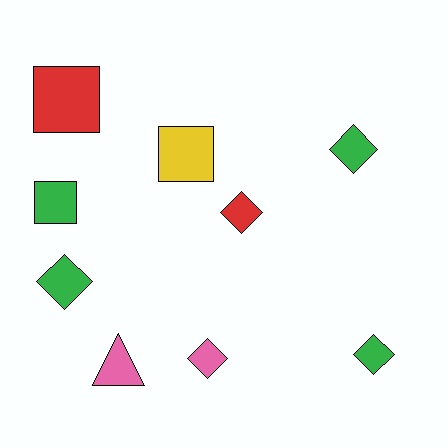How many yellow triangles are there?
There are no yellow triangles.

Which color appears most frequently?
Green, with 4 objects.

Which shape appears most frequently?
Diamond, with 5 objects.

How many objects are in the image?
There are 9 objects.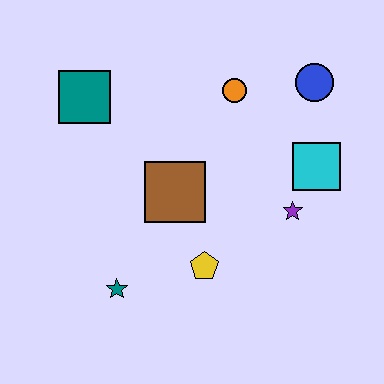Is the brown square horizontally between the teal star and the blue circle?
Yes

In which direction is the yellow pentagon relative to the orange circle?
The yellow pentagon is below the orange circle.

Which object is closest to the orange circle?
The blue circle is closest to the orange circle.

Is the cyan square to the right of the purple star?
Yes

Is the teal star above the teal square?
No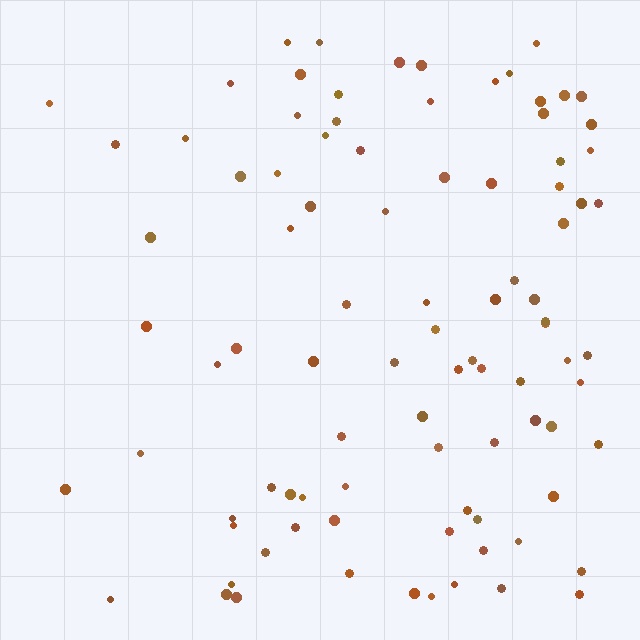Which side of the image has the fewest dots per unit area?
The left.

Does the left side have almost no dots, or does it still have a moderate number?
Still a moderate number, just noticeably fewer than the right.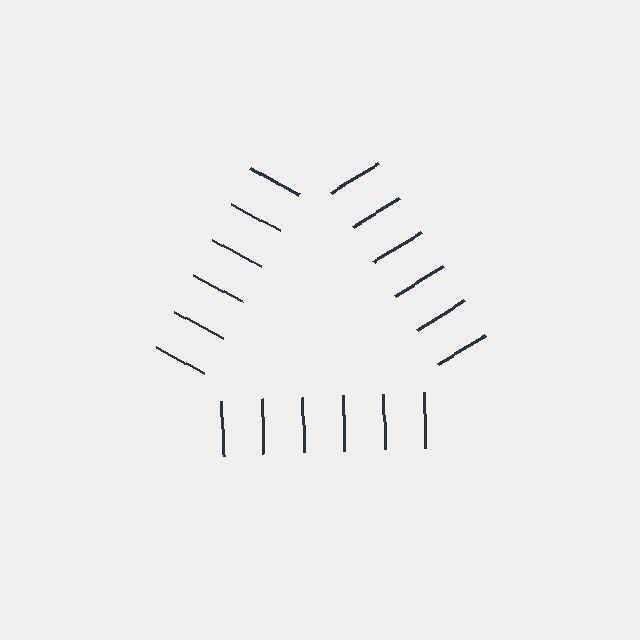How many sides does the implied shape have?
3 sides — the line-ends trace a triangle.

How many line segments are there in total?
18 — 6 along each of the 3 edges.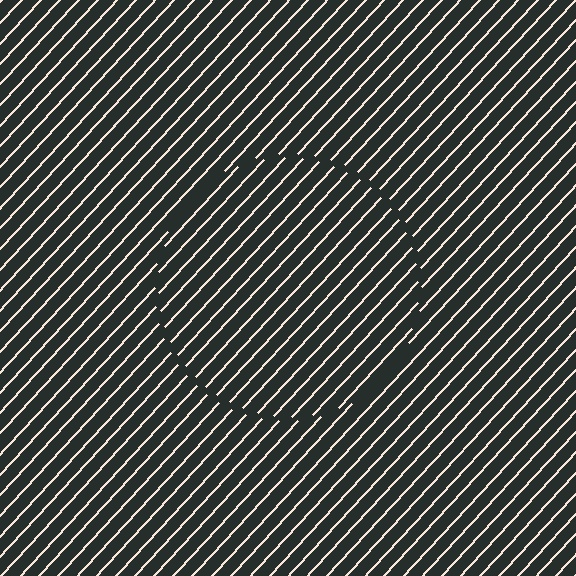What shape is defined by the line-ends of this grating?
An illusory circle. The interior of the shape contains the same grating, shifted by half a period — the contour is defined by the phase discontinuity where line-ends from the inner and outer gratings abut.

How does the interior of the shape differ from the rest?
The interior of the shape contains the same grating, shifted by half a period — the contour is defined by the phase discontinuity where line-ends from the inner and outer gratings abut.